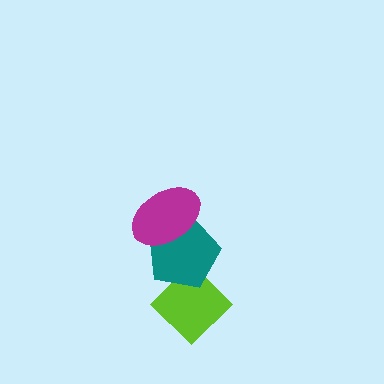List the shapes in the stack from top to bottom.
From top to bottom: the magenta ellipse, the teal pentagon, the lime diamond.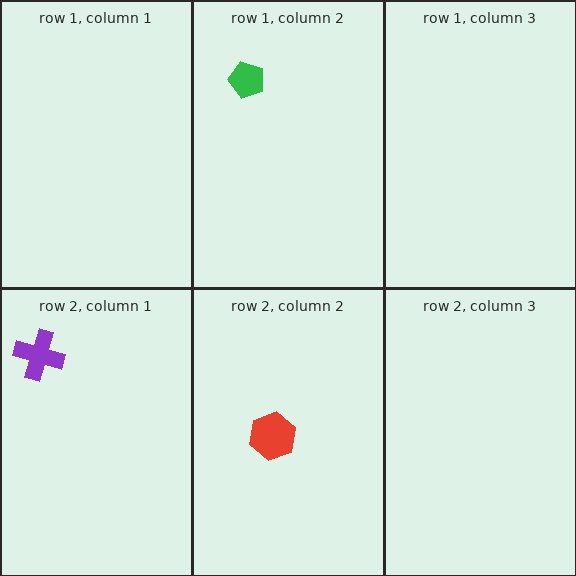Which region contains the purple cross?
The row 2, column 1 region.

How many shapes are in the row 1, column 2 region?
1.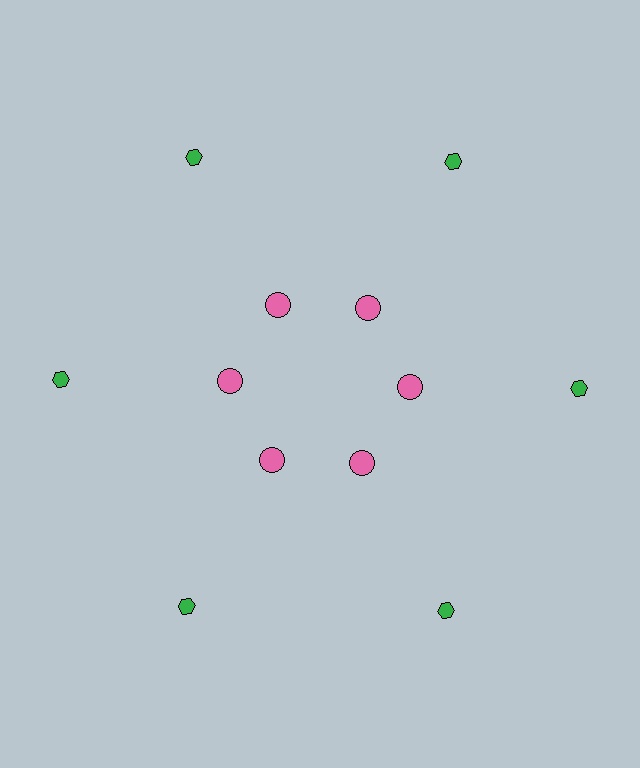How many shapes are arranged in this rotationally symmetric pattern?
There are 12 shapes, arranged in 6 groups of 2.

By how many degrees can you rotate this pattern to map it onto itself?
The pattern maps onto itself every 60 degrees of rotation.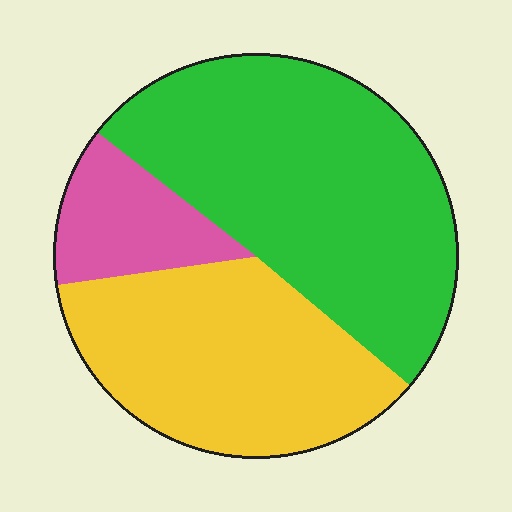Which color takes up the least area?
Pink, at roughly 15%.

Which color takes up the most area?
Green, at roughly 50%.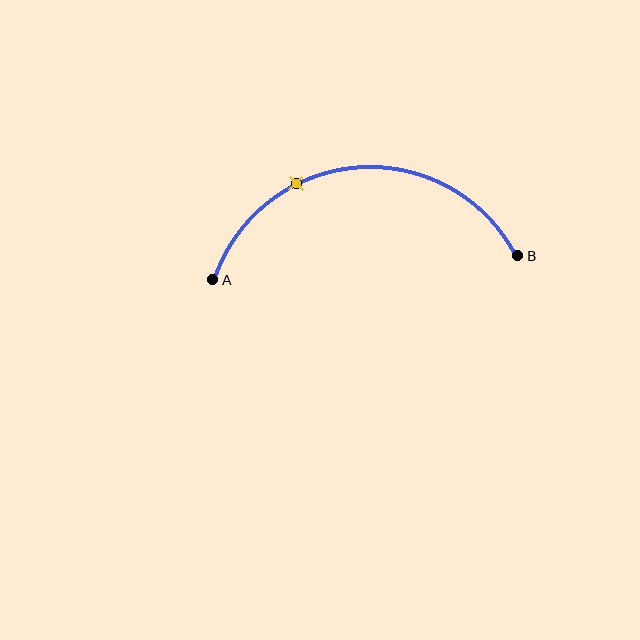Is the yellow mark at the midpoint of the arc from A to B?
No. The yellow mark lies on the arc but is closer to endpoint A. The arc midpoint would be at the point on the curve equidistant along the arc from both A and B.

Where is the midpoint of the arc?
The arc midpoint is the point on the curve farthest from the straight line joining A and B. It sits above that line.